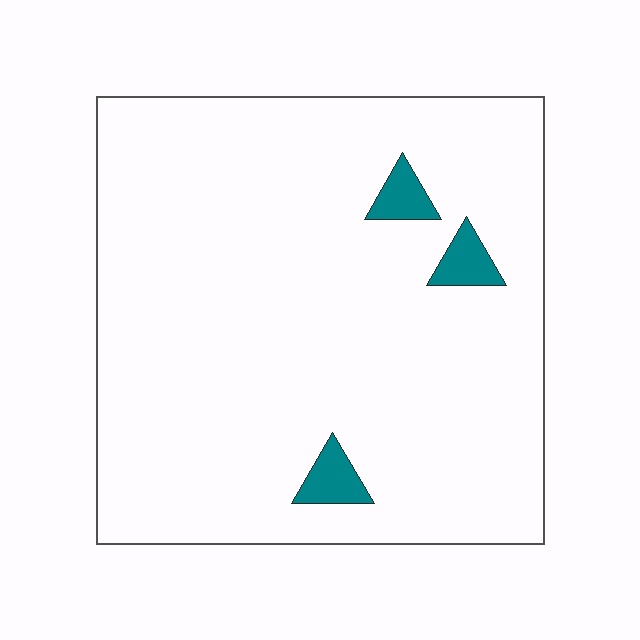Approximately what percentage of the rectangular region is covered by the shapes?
Approximately 5%.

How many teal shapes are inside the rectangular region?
3.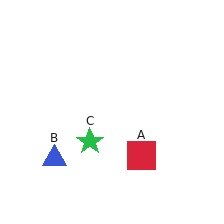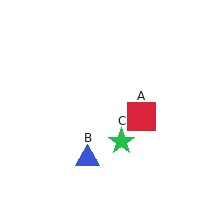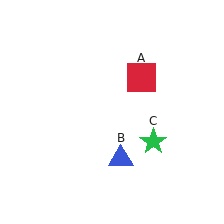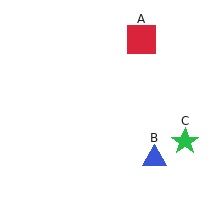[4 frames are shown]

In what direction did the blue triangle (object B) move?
The blue triangle (object B) moved right.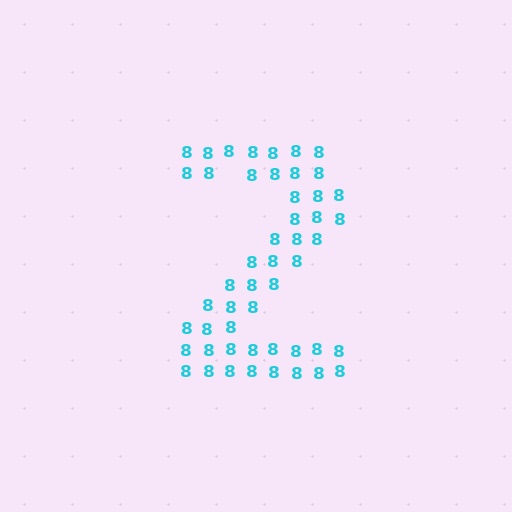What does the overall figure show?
The overall figure shows the digit 2.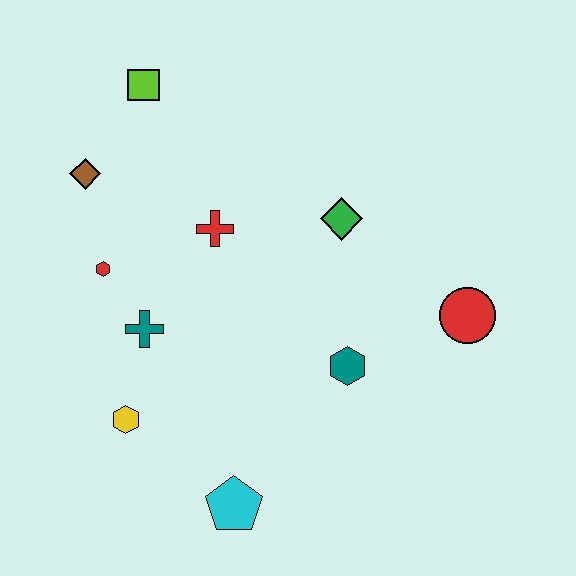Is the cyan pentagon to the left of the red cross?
No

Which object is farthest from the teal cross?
The red circle is farthest from the teal cross.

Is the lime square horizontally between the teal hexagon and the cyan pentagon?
No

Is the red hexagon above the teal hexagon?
Yes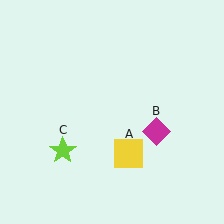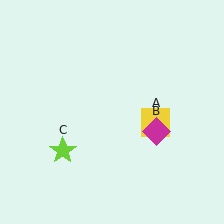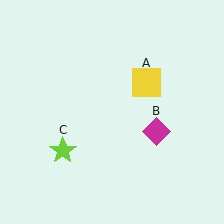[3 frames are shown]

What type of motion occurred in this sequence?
The yellow square (object A) rotated counterclockwise around the center of the scene.